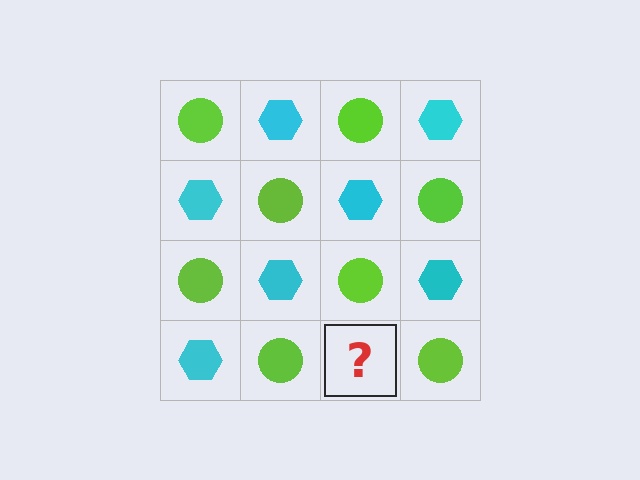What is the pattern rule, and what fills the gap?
The rule is that it alternates lime circle and cyan hexagon in a checkerboard pattern. The gap should be filled with a cyan hexagon.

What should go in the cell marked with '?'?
The missing cell should contain a cyan hexagon.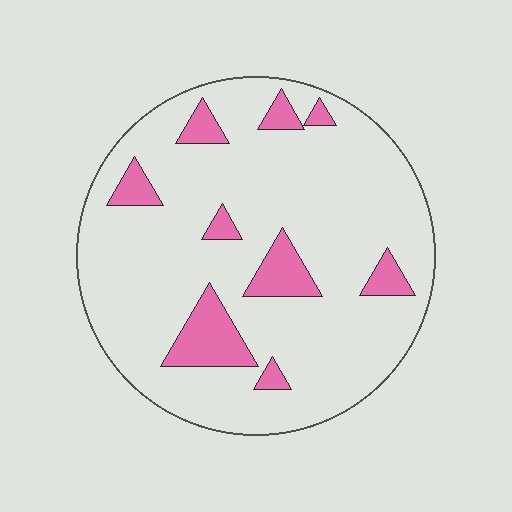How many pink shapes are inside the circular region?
9.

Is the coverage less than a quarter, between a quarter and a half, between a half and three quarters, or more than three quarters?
Less than a quarter.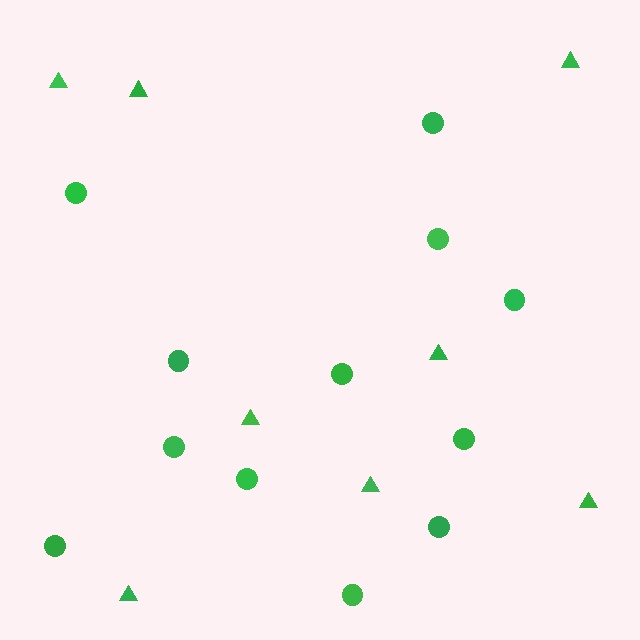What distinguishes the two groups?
There are 2 groups: one group of circles (12) and one group of triangles (8).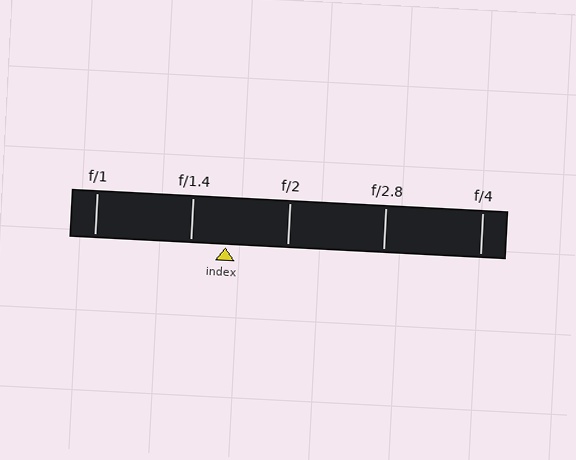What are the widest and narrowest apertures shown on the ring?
The widest aperture shown is f/1 and the narrowest is f/4.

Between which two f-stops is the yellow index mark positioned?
The index mark is between f/1.4 and f/2.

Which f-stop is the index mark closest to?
The index mark is closest to f/1.4.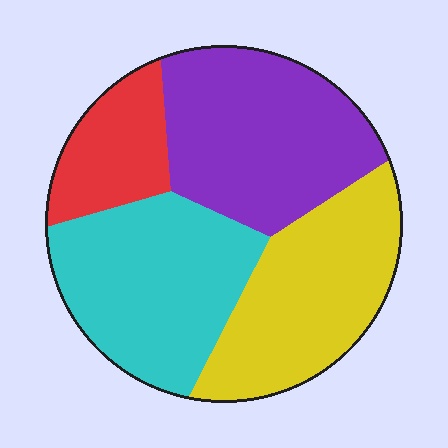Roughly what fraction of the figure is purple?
Purple takes up about one third (1/3) of the figure.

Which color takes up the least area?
Red, at roughly 15%.